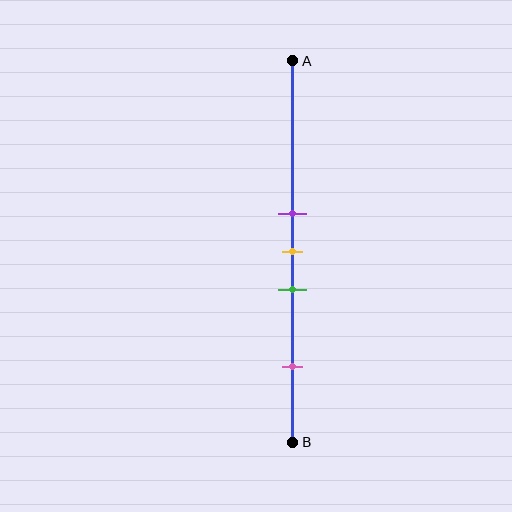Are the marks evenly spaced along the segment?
No, the marks are not evenly spaced.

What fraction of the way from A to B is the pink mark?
The pink mark is approximately 80% (0.8) of the way from A to B.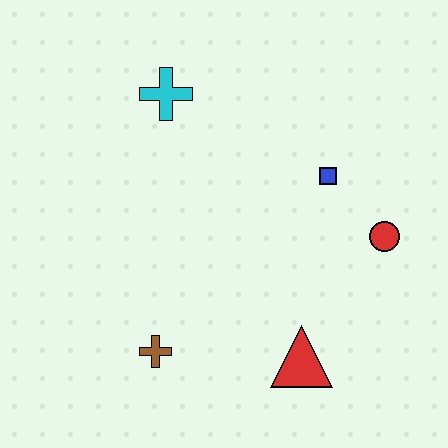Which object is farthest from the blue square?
The brown cross is farthest from the blue square.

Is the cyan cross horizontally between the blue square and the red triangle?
No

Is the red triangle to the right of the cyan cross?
Yes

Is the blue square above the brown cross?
Yes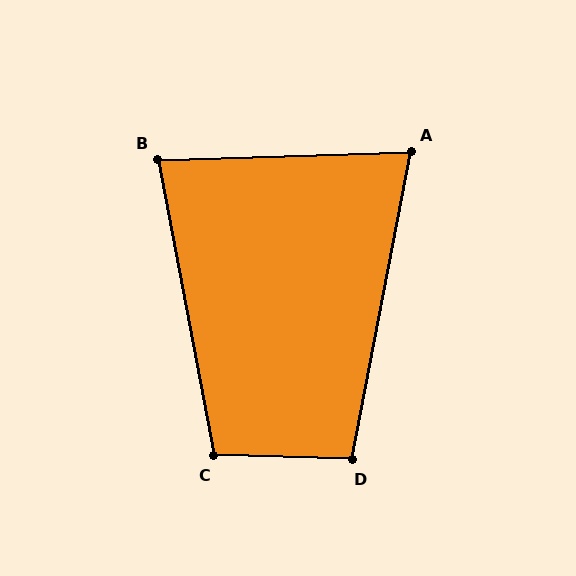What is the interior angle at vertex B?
Approximately 81 degrees (acute).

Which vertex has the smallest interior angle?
A, at approximately 78 degrees.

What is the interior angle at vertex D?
Approximately 99 degrees (obtuse).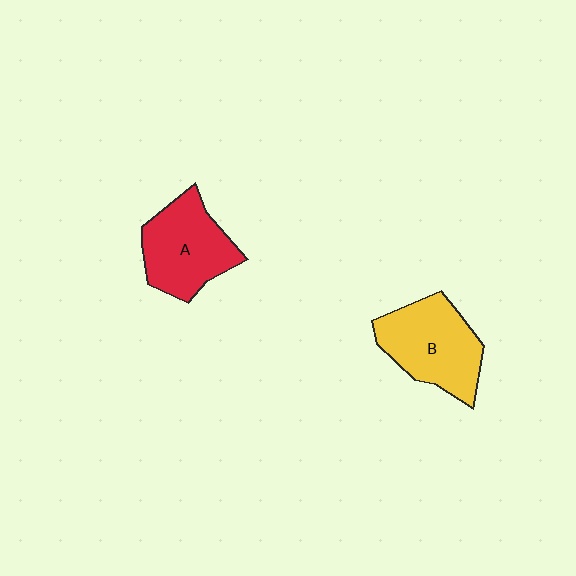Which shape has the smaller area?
Shape A (red).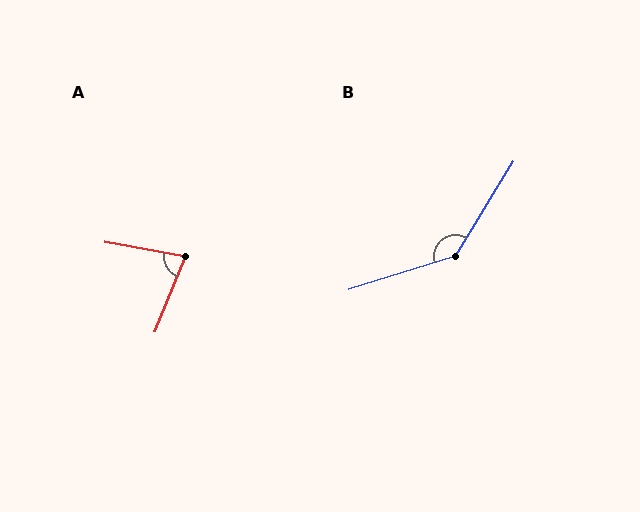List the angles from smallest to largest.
A (79°), B (139°).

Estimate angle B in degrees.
Approximately 139 degrees.